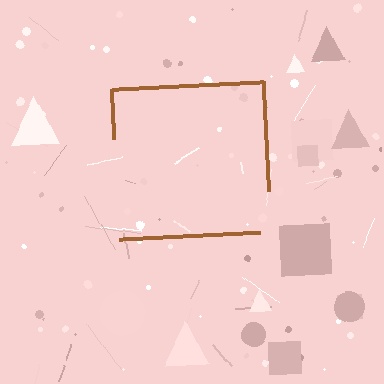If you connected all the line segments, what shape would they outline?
They would outline a square.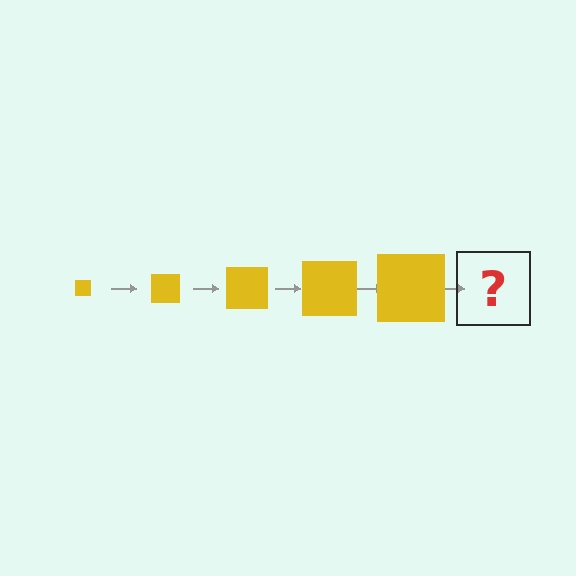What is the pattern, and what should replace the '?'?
The pattern is that the square gets progressively larger each step. The '?' should be a yellow square, larger than the previous one.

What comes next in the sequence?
The next element should be a yellow square, larger than the previous one.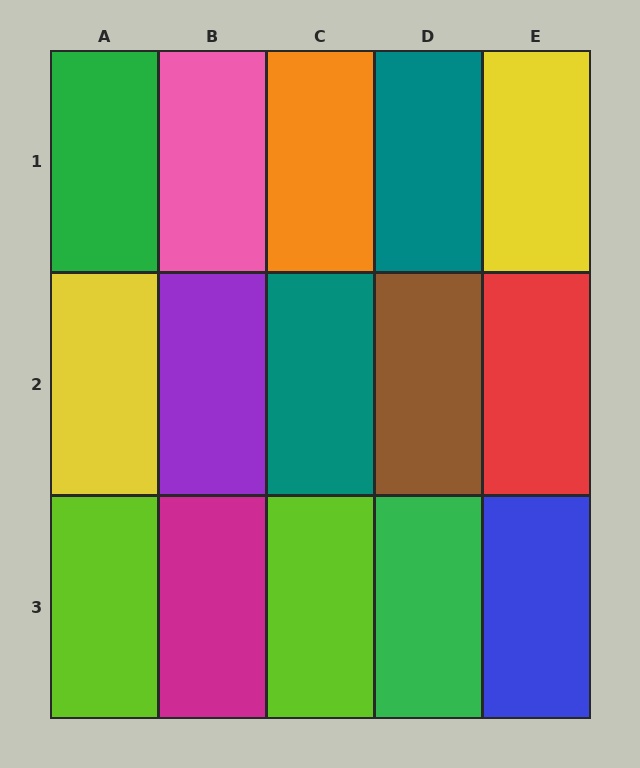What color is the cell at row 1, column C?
Orange.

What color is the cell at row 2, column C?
Teal.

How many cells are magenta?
1 cell is magenta.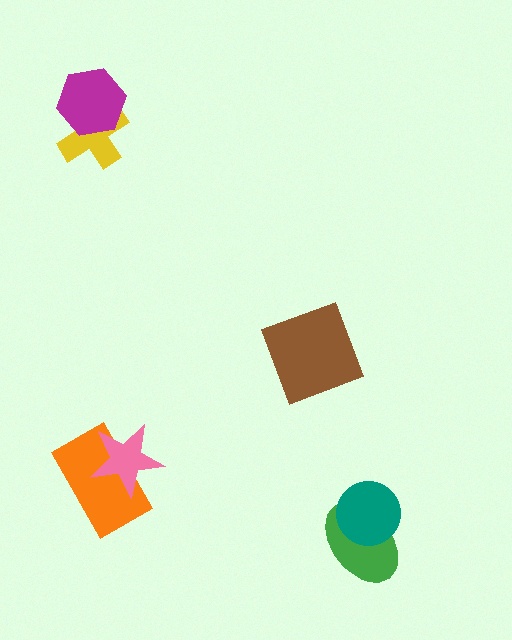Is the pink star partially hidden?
No, no other shape covers it.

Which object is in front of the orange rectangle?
The pink star is in front of the orange rectangle.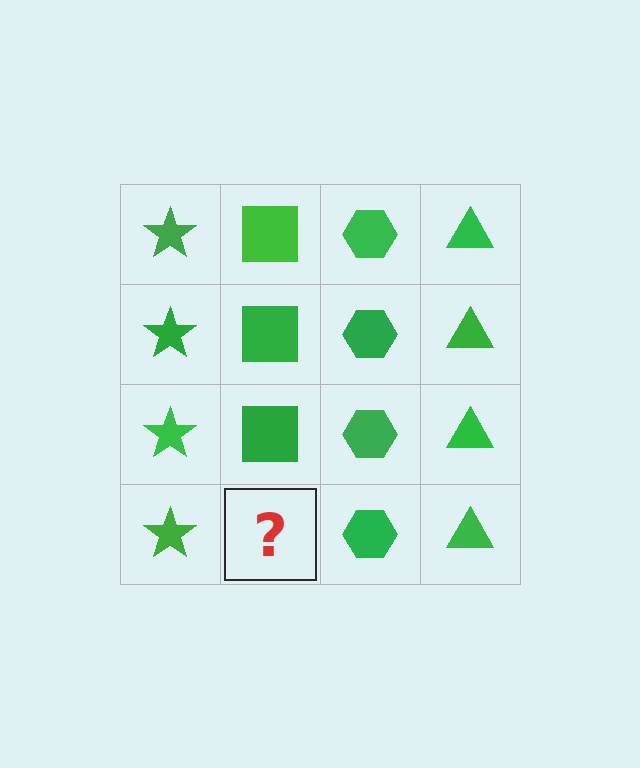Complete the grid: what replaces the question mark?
The question mark should be replaced with a green square.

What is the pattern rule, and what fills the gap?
The rule is that each column has a consistent shape. The gap should be filled with a green square.